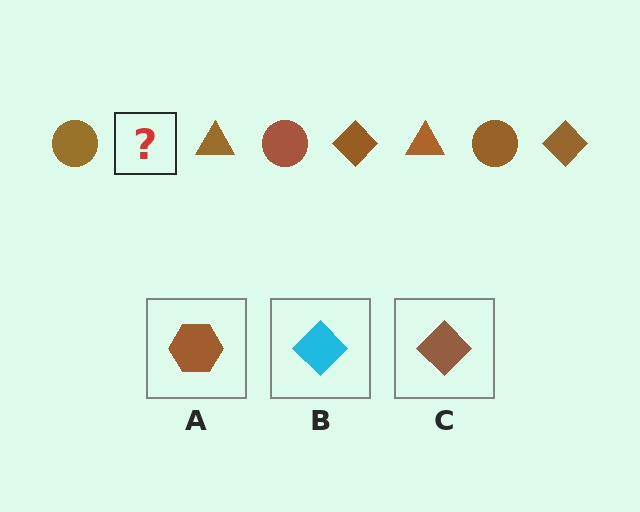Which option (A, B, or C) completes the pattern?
C.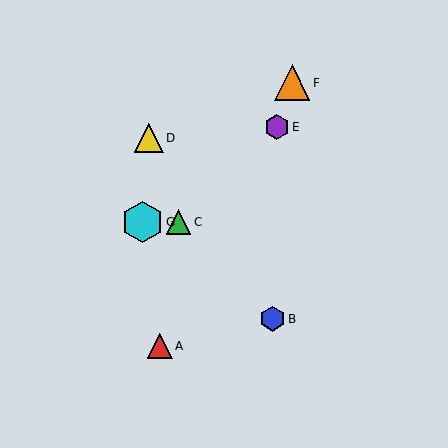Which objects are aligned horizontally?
Objects C, G are aligned horizontally.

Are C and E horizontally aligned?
No, C is at y≈222 and E is at y≈127.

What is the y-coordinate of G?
Object G is at y≈222.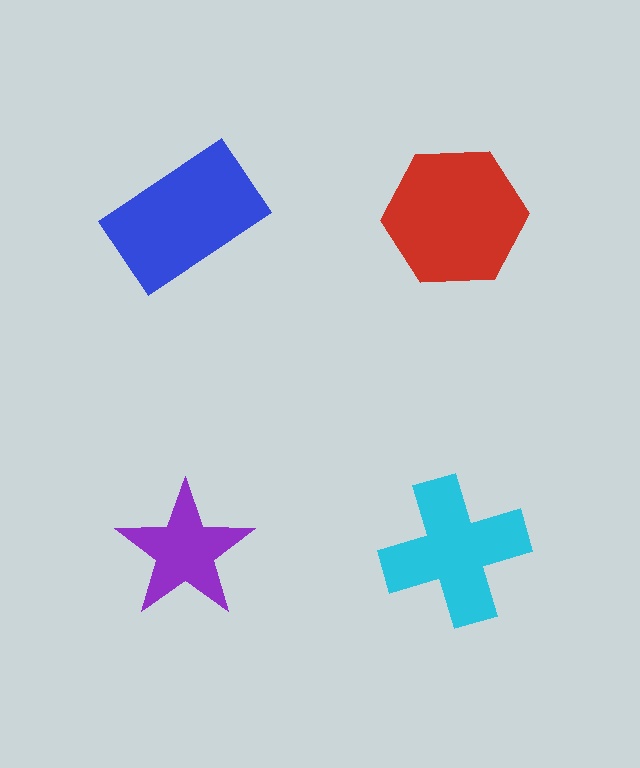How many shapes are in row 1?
2 shapes.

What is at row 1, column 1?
A blue rectangle.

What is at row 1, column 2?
A red hexagon.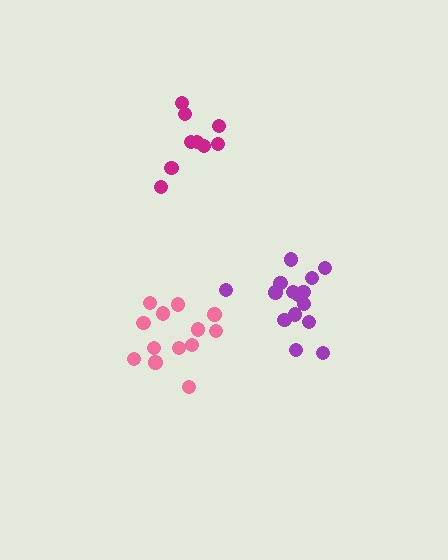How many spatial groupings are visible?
There are 3 spatial groupings.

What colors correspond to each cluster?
The clusters are colored: magenta, pink, purple.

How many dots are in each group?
Group 1: 9 dots, Group 2: 13 dots, Group 3: 15 dots (37 total).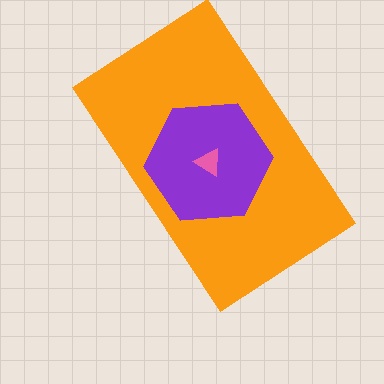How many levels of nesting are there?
3.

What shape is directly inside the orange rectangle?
The purple hexagon.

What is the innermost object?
The pink triangle.